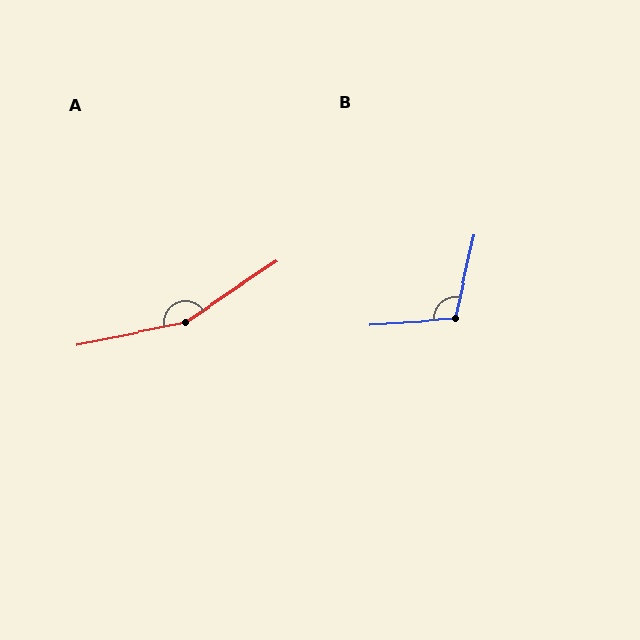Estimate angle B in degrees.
Approximately 107 degrees.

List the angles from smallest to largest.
B (107°), A (158°).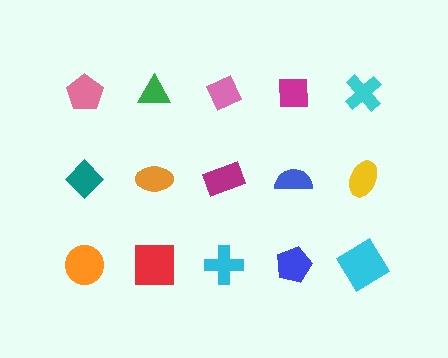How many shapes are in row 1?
5 shapes.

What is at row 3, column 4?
A blue pentagon.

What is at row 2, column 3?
A magenta rectangle.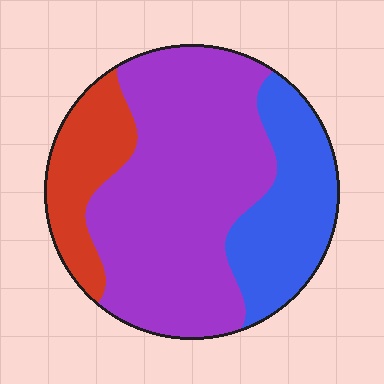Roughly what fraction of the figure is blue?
Blue covers 25% of the figure.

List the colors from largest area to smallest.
From largest to smallest: purple, blue, red.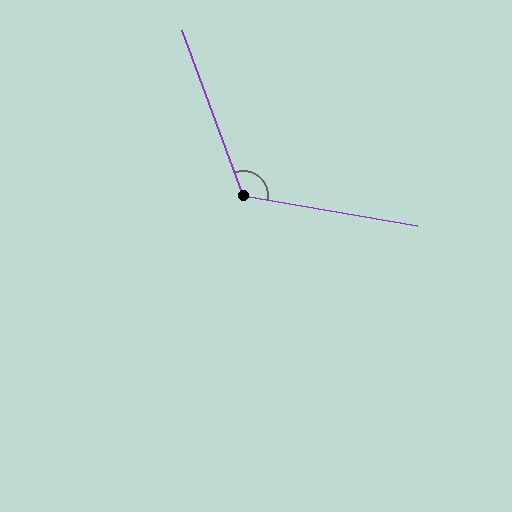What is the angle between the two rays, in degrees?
Approximately 120 degrees.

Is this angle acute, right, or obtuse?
It is obtuse.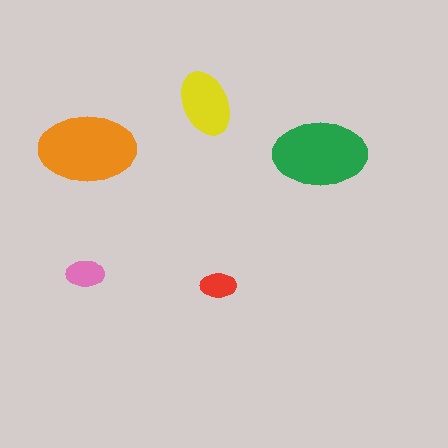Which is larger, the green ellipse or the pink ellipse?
The green one.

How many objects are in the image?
There are 5 objects in the image.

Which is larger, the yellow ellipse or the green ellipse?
The green one.